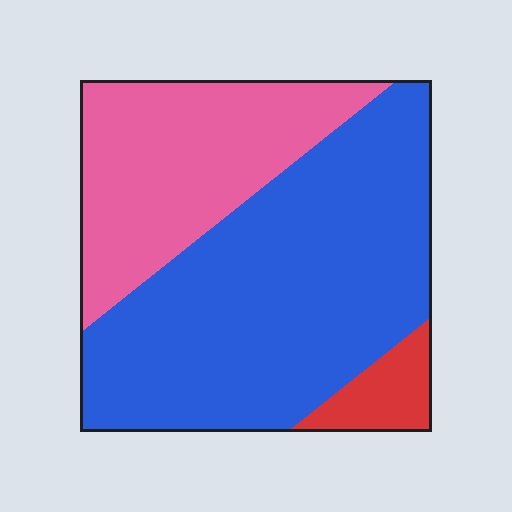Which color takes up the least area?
Red, at roughly 5%.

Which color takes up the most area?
Blue, at roughly 60%.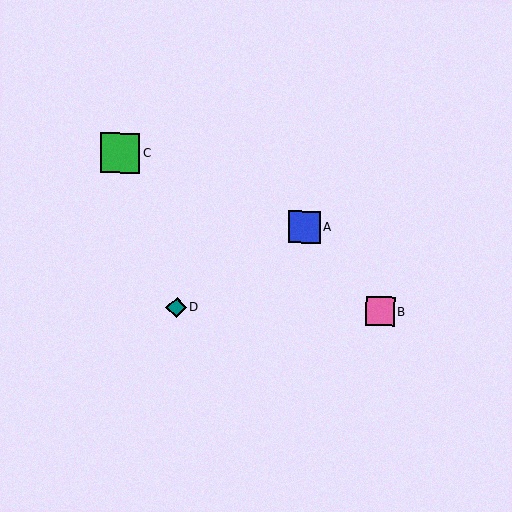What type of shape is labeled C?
Shape C is a green square.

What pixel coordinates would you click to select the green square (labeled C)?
Click at (120, 153) to select the green square C.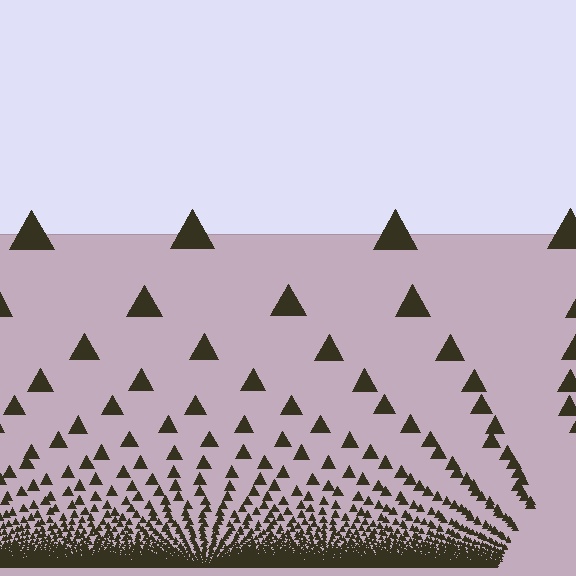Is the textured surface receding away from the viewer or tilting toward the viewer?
The surface appears to tilt toward the viewer. Texture elements get larger and sparser toward the top.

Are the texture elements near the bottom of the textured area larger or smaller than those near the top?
Smaller. The gradient is inverted — elements near the bottom are smaller and denser.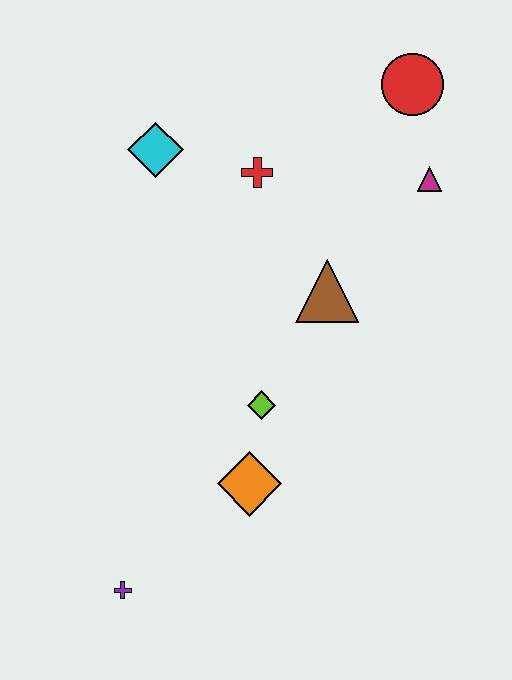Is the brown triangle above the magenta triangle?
No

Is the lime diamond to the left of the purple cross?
No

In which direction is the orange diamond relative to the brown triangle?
The orange diamond is below the brown triangle.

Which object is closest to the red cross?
The cyan diamond is closest to the red cross.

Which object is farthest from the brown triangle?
The purple cross is farthest from the brown triangle.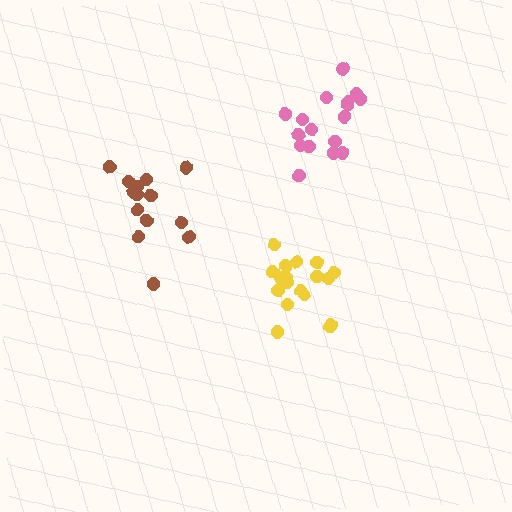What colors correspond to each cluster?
The clusters are colored: brown, pink, yellow.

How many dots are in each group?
Group 1: 14 dots, Group 2: 17 dots, Group 3: 20 dots (51 total).